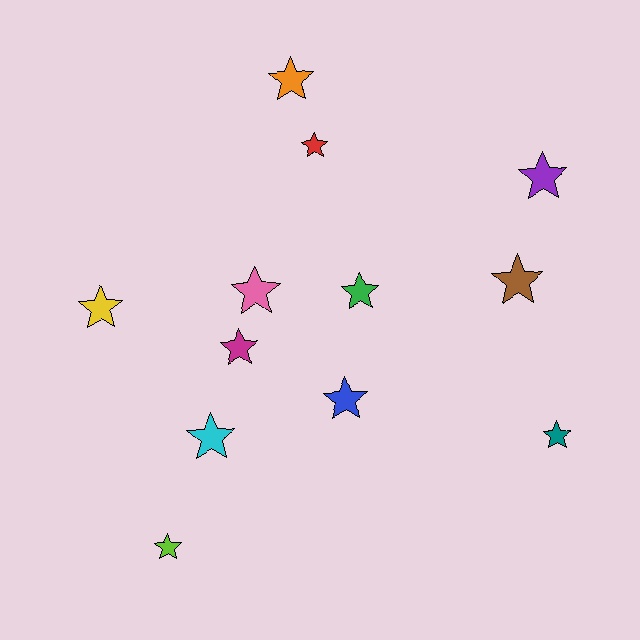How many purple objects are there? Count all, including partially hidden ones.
There is 1 purple object.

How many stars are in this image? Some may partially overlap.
There are 12 stars.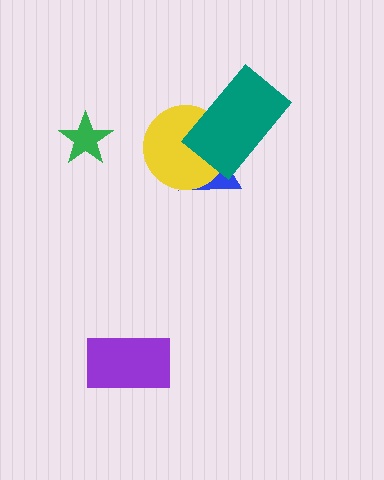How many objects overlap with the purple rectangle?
0 objects overlap with the purple rectangle.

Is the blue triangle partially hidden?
Yes, it is partially covered by another shape.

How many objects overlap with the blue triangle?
2 objects overlap with the blue triangle.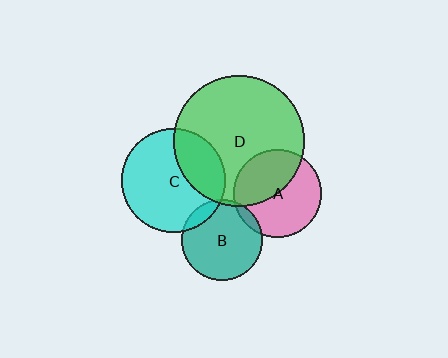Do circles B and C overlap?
Yes.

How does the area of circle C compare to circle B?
Approximately 1.7 times.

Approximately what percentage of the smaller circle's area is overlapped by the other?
Approximately 10%.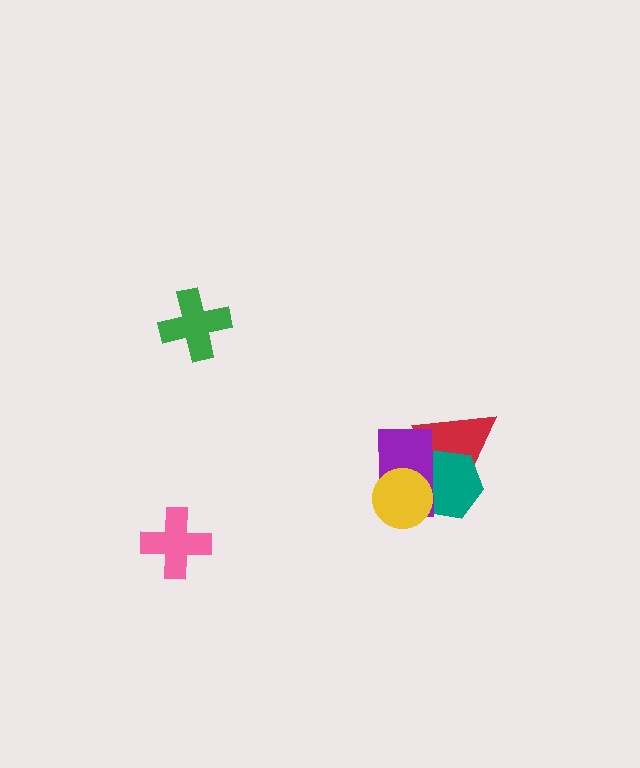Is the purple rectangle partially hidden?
Yes, it is partially covered by another shape.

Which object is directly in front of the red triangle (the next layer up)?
The teal hexagon is directly in front of the red triangle.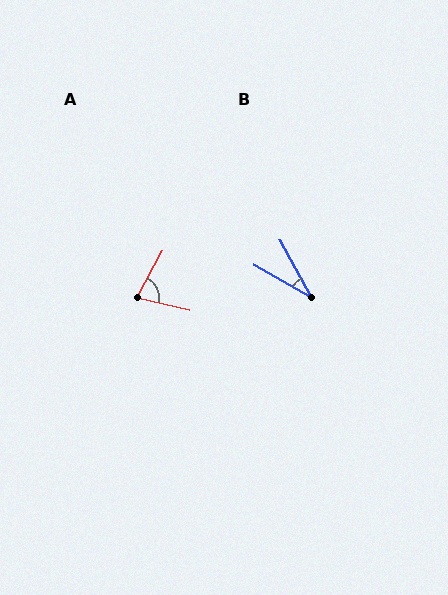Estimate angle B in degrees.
Approximately 32 degrees.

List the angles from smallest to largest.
B (32°), A (75°).